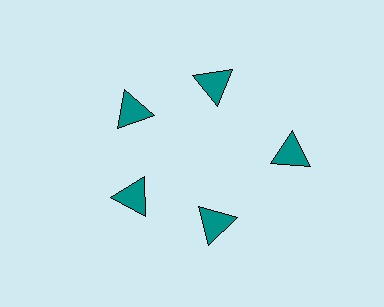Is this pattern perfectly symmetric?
No. The 5 teal triangles are arranged in a ring, but one element near the 3 o'clock position is pushed outward from the center, breaking the 5-fold rotational symmetry.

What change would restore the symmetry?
The symmetry would be restored by moving it inward, back onto the ring so that all 5 triangles sit at equal angles and equal distance from the center.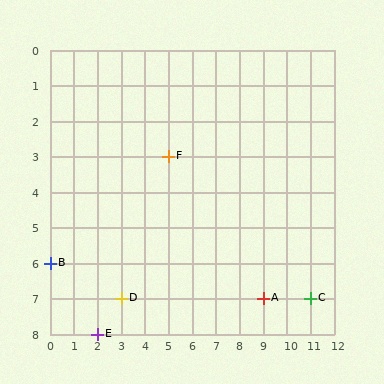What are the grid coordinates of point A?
Point A is at grid coordinates (9, 7).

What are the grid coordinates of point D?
Point D is at grid coordinates (3, 7).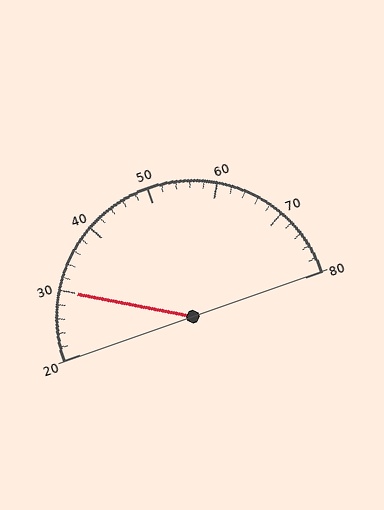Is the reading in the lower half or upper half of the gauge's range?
The reading is in the lower half of the range (20 to 80).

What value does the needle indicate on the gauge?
The needle indicates approximately 30.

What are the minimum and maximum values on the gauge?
The gauge ranges from 20 to 80.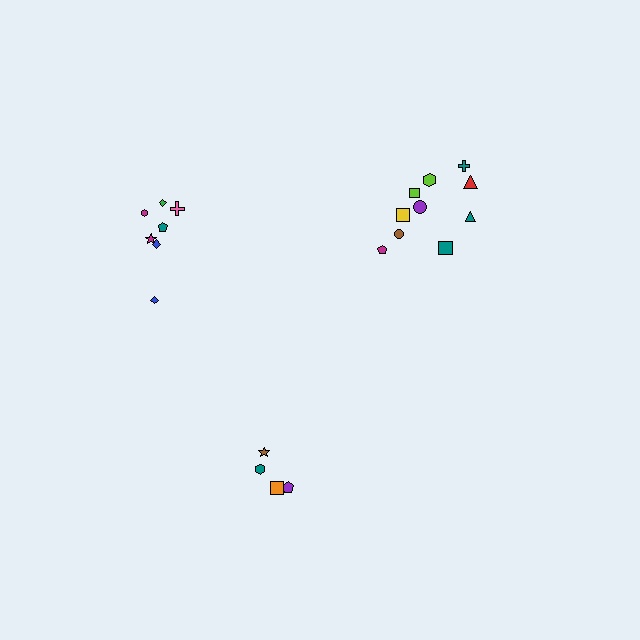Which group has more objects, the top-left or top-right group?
The top-right group.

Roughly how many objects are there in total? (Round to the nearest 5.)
Roughly 20 objects in total.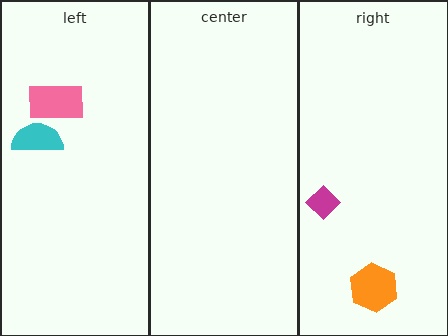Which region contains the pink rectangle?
The left region.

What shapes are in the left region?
The cyan semicircle, the pink rectangle.